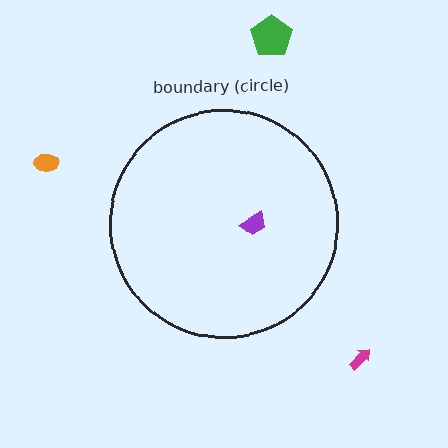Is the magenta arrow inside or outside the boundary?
Outside.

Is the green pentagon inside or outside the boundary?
Outside.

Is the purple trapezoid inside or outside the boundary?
Inside.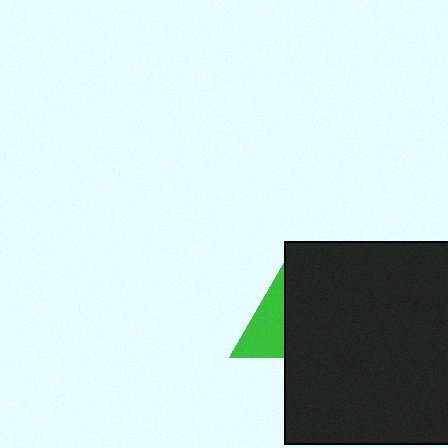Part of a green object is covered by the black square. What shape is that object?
It is a triangle.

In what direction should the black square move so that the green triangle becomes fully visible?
The black square should move right. That is the shortest direction to clear the overlap and leave the green triangle fully visible.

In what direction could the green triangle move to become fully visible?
The green triangle could move left. That would shift it out from behind the black square entirely.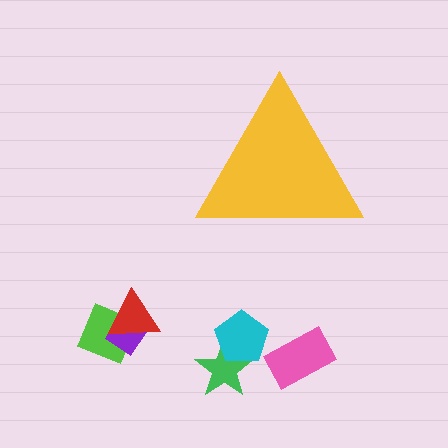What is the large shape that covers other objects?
A yellow triangle.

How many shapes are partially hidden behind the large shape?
0 shapes are partially hidden.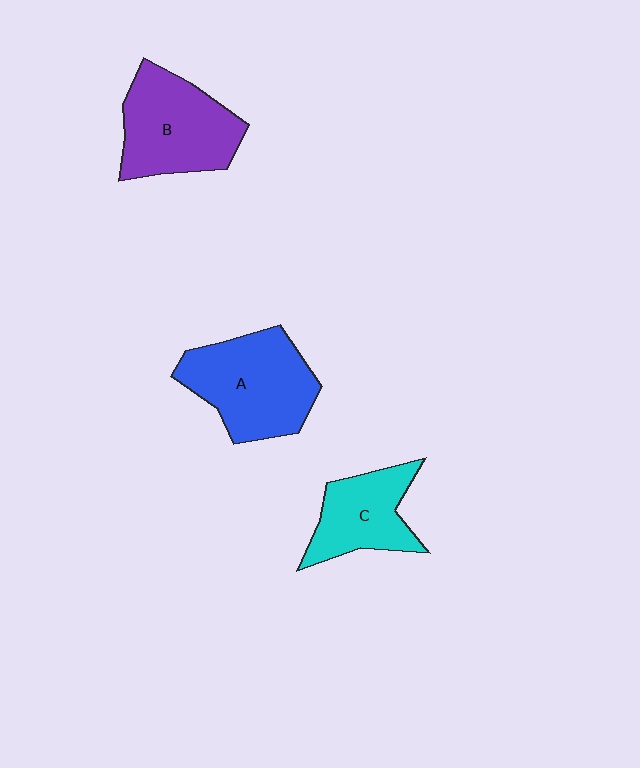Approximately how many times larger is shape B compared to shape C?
Approximately 1.4 times.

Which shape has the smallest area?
Shape C (cyan).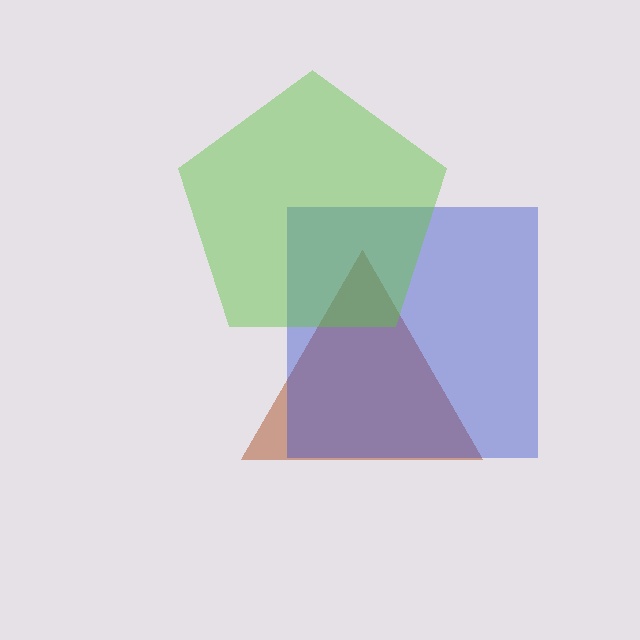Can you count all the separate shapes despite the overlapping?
Yes, there are 3 separate shapes.